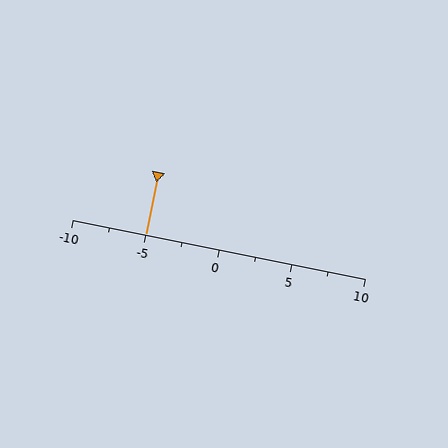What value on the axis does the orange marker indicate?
The marker indicates approximately -5.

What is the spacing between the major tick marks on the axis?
The major ticks are spaced 5 apart.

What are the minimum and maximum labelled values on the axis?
The axis runs from -10 to 10.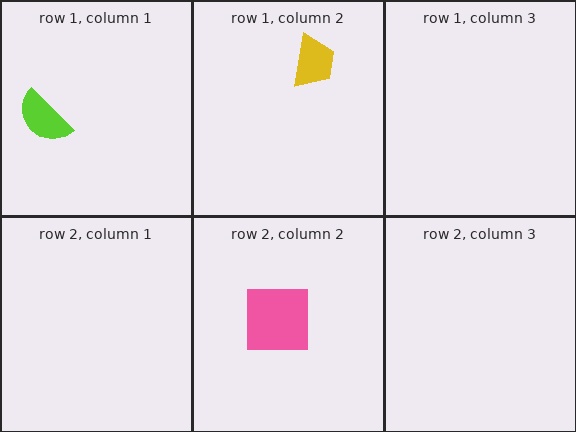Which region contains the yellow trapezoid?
The row 1, column 2 region.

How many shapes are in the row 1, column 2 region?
1.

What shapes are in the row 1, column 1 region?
The lime semicircle.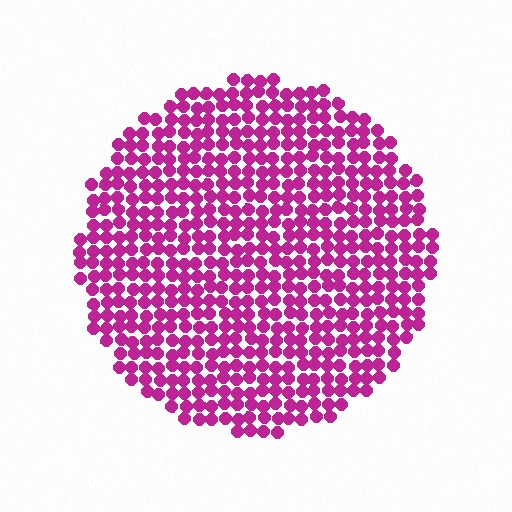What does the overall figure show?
The overall figure shows a circle.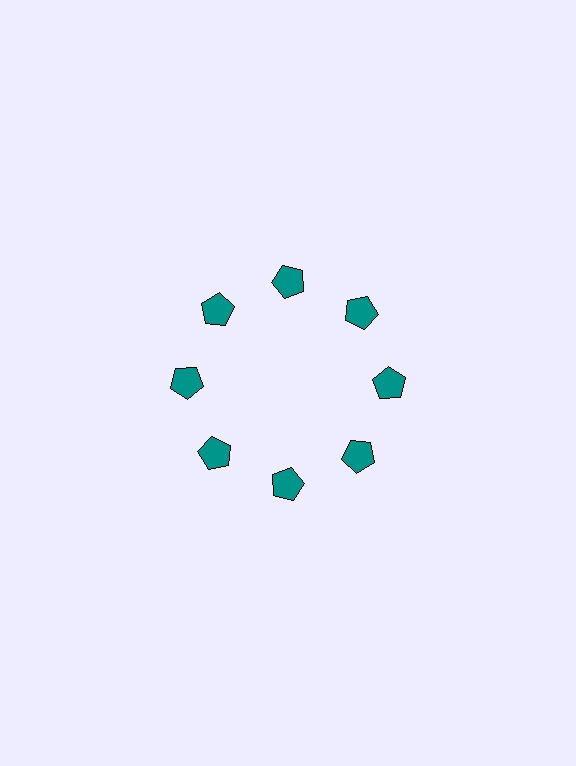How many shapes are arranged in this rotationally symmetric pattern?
There are 8 shapes, arranged in 8 groups of 1.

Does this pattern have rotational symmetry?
Yes, this pattern has 8-fold rotational symmetry. It looks the same after rotating 45 degrees around the center.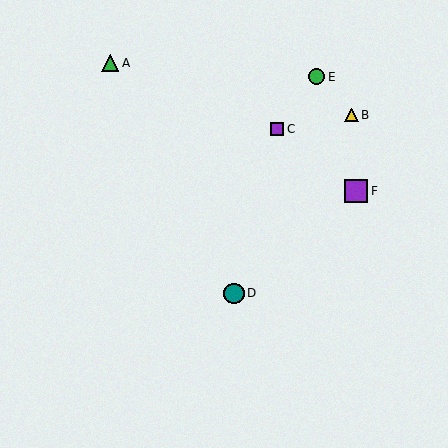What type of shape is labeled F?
Shape F is a purple square.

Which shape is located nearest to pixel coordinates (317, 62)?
The green circle (labeled E) at (316, 77) is nearest to that location.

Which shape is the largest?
The purple square (labeled F) is the largest.